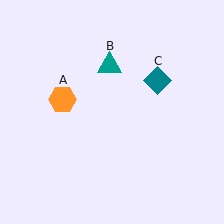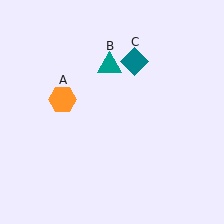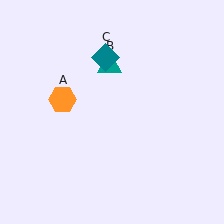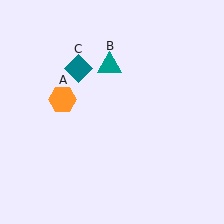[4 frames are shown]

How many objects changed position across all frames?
1 object changed position: teal diamond (object C).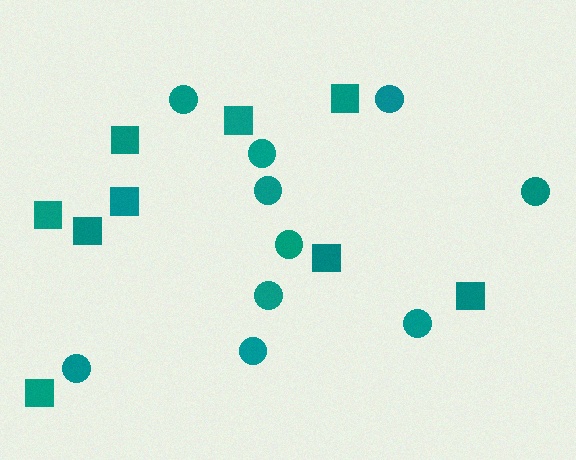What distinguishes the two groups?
There are 2 groups: one group of squares (9) and one group of circles (10).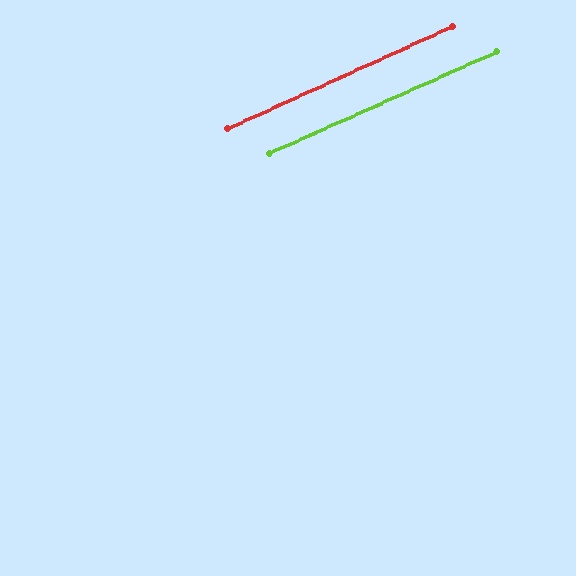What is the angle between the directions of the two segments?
Approximately 0 degrees.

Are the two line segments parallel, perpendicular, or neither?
Parallel — their directions differ by only 0.4°.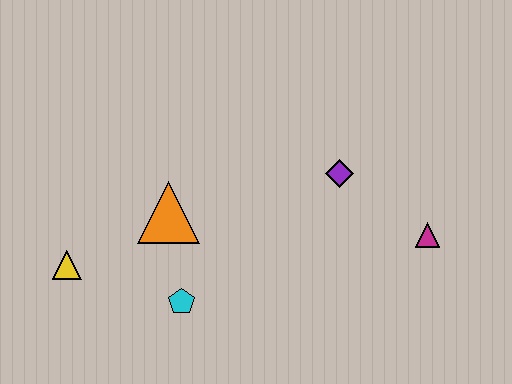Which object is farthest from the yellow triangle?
The magenta triangle is farthest from the yellow triangle.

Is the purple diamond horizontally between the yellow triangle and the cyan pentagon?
No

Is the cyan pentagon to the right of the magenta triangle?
No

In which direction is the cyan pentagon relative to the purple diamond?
The cyan pentagon is to the left of the purple diamond.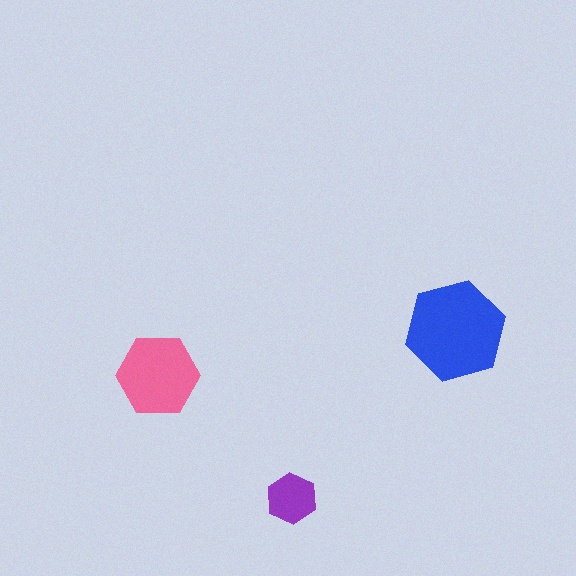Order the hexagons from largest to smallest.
the blue one, the pink one, the purple one.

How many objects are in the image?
There are 3 objects in the image.